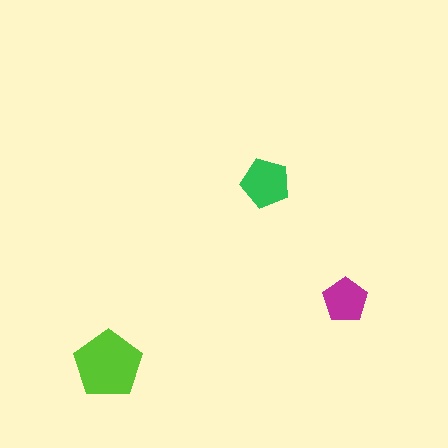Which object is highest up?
The green pentagon is topmost.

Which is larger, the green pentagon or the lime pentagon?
The lime one.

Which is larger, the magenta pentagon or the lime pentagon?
The lime one.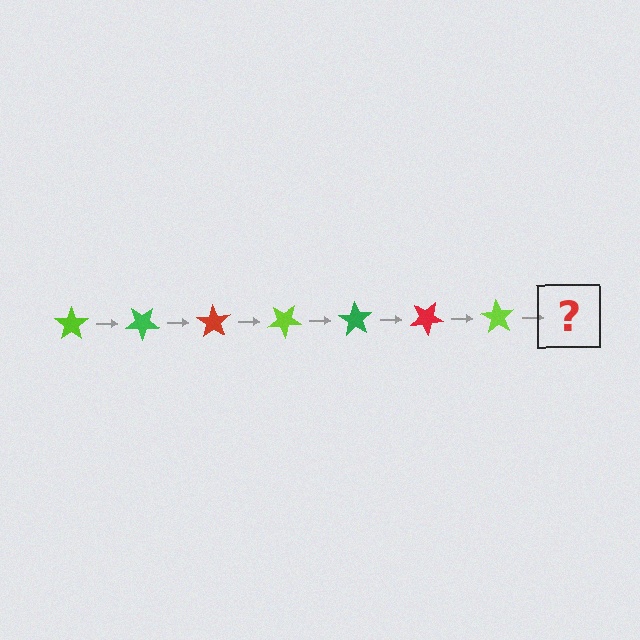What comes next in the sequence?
The next element should be a green star, rotated 245 degrees from the start.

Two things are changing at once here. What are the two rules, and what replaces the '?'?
The two rules are that it rotates 35 degrees each step and the color cycles through lime, green, and red. The '?' should be a green star, rotated 245 degrees from the start.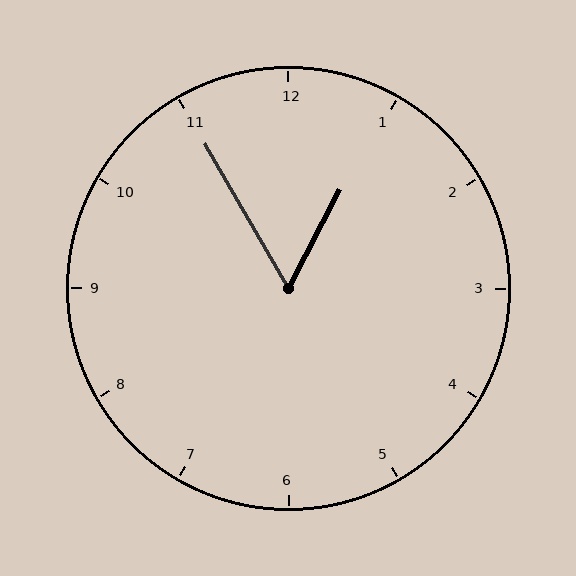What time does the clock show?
12:55.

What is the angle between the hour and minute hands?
Approximately 58 degrees.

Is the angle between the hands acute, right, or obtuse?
It is acute.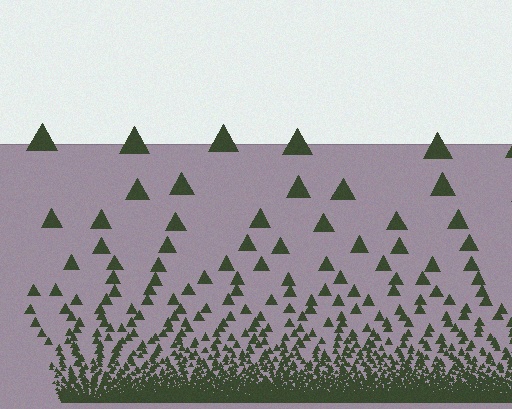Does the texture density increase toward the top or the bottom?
Density increases toward the bottom.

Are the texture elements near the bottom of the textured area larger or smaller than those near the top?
Smaller. The gradient is inverted — elements near the bottom are smaller and denser.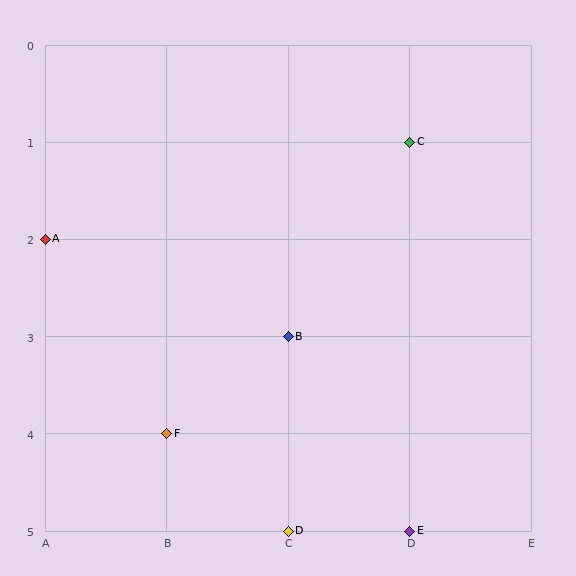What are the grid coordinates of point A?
Point A is at grid coordinates (A, 2).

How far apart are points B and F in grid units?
Points B and F are 1 column and 1 row apart (about 1.4 grid units diagonally).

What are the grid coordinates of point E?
Point E is at grid coordinates (D, 5).